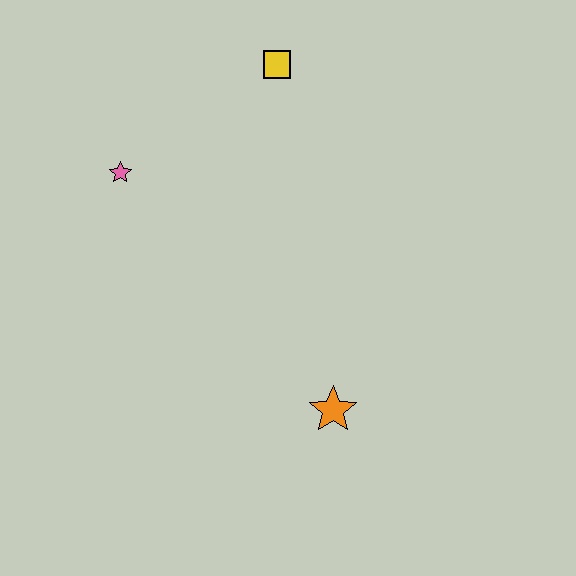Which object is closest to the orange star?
The pink star is closest to the orange star.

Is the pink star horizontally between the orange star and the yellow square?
No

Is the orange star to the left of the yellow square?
No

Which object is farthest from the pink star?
The orange star is farthest from the pink star.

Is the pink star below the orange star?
No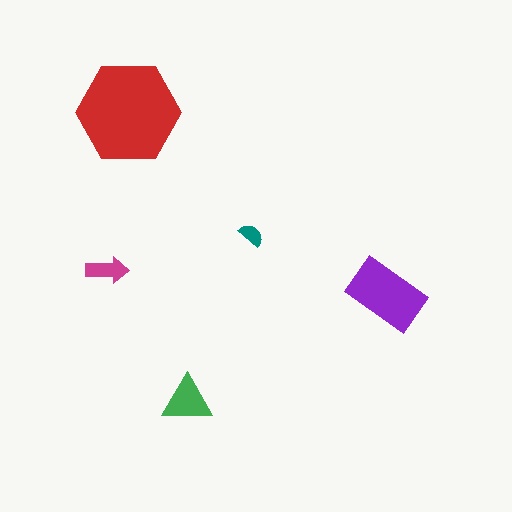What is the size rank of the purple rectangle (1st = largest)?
2nd.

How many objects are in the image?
There are 5 objects in the image.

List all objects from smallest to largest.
The teal semicircle, the magenta arrow, the green triangle, the purple rectangle, the red hexagon.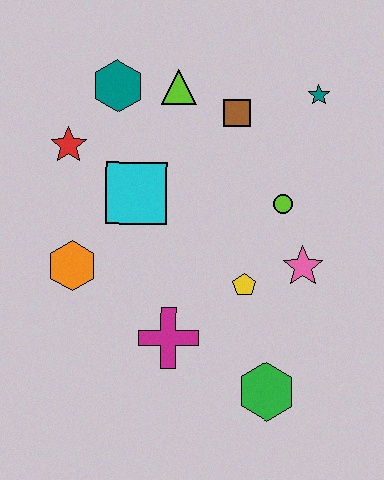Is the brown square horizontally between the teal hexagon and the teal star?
Yes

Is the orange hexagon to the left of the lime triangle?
Yes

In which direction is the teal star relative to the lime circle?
The teal star is above the lime circle.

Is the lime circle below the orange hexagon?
No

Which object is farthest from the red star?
The green hexagon is farthest from the red star.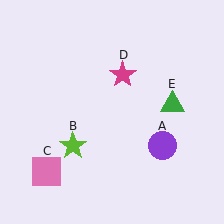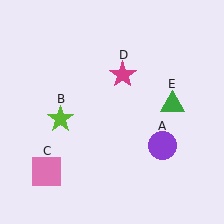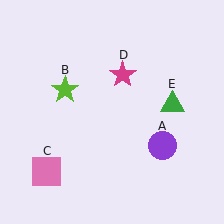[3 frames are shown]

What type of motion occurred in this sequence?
The lime star (object B) rotated clockwise around the center of the scene.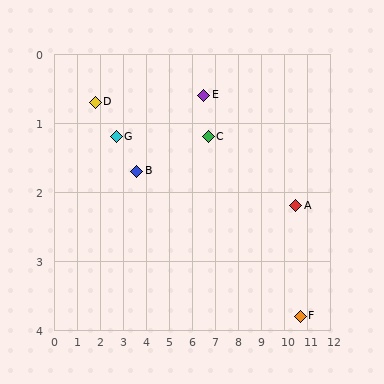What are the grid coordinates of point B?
Point B is at approximately (3.6, 1.7).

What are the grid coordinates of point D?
Point D is at approximately (1.8, 0.7).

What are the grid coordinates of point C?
Point C is at approximately (6.7, 1.2).